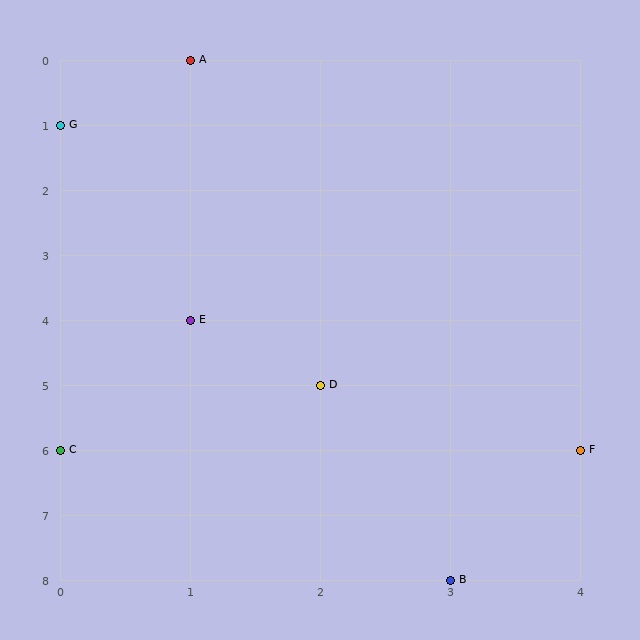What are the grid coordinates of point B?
Point B is at grid coordinates (3, 8).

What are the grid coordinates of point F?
Point F is at grid coordinates (4, 6).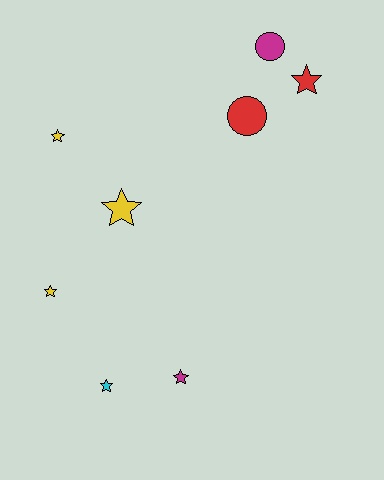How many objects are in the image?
There are 8 objects.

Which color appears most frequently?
Yellow, with 3 objects.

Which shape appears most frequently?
Star, with 6 objects.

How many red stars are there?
There is 1 red star.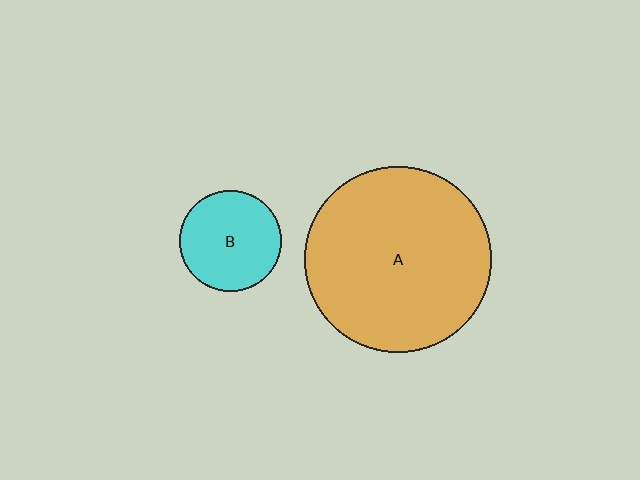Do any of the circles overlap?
No, none of the circles overlap.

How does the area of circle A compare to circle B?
Approximately 3.4 times.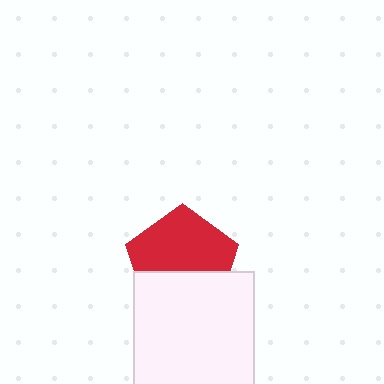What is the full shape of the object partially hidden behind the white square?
The partially hidden object is a red pentagon.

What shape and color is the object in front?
The object in front is a white square.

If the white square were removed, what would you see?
You would see the complete red pentagon.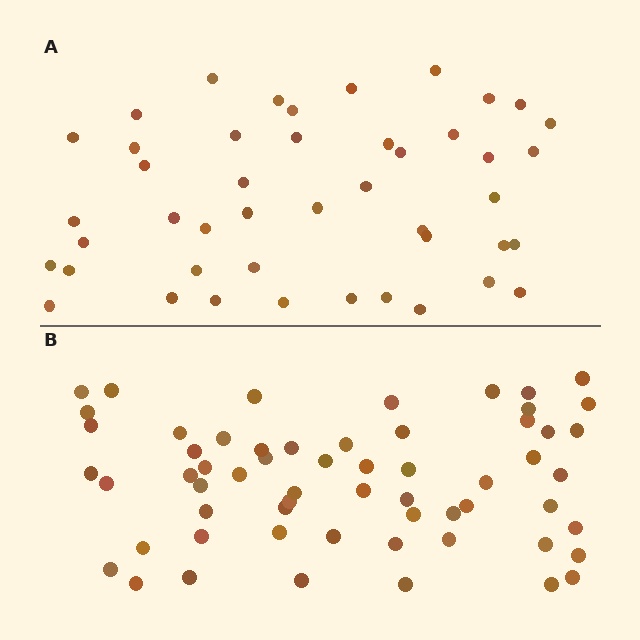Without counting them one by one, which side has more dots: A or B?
Region B (the bottom region) has more dots.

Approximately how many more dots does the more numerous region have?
Region B has approximately 15 more dots than region A.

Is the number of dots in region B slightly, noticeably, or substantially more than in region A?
Region B has noticeably more, but not dramatically so. The ratio is roughly 1.3 to 1.